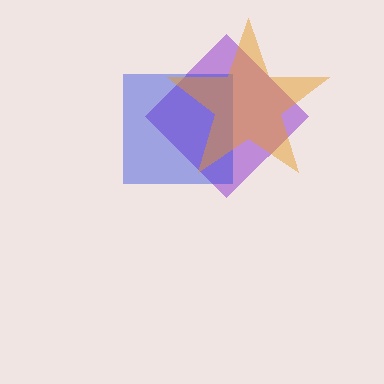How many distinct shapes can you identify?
There are 3 distinct shapes: a purple diamond, a blue square, an orange star.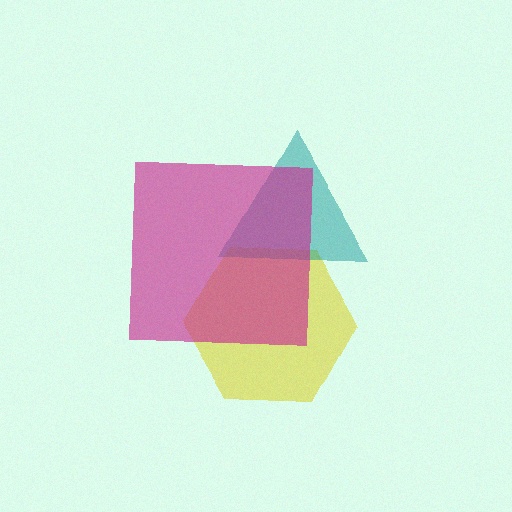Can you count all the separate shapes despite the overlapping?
Yes, there are 3 separate shapes.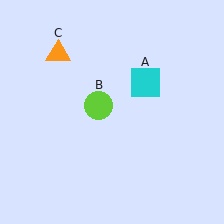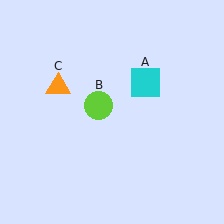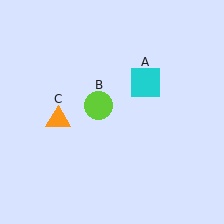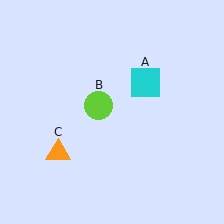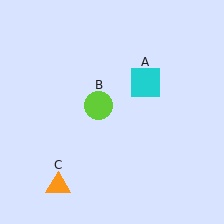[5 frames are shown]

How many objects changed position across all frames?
1 object changed position: orange triangle (object C).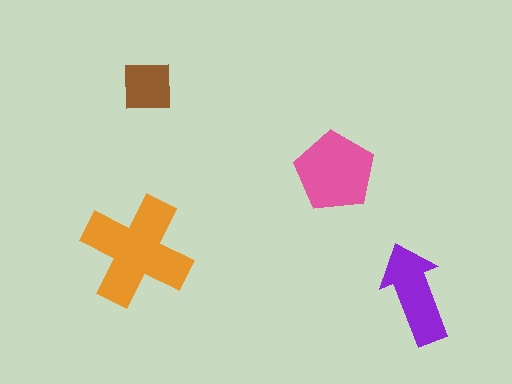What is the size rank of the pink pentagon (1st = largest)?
2nd.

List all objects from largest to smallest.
The orange cross, the pink pentagon, the purple arrow, the brown square.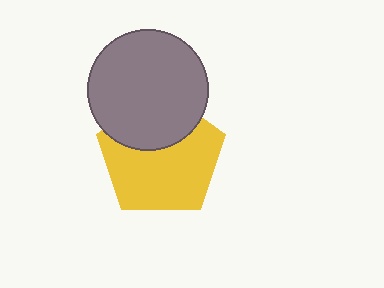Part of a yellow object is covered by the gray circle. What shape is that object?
It is a pentagon.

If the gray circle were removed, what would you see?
You would see the complete yellow pentagon.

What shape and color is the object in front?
The object in front is a gray circle.